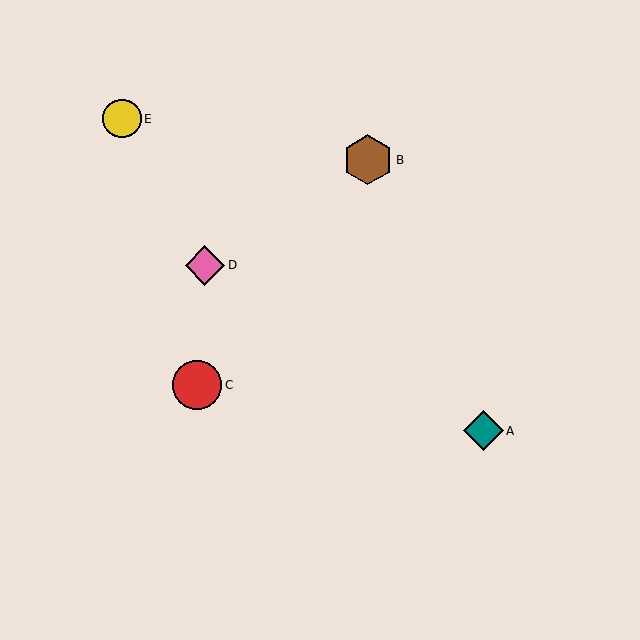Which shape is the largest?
The brown hexagon (labeled B) is the largest.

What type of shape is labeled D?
Shape D is a pink diamond.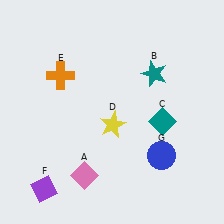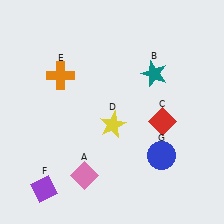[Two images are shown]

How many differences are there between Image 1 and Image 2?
There is 1 difference between the two images.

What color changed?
The diamond (C) changed from teal in Image 1 to red in Image 2.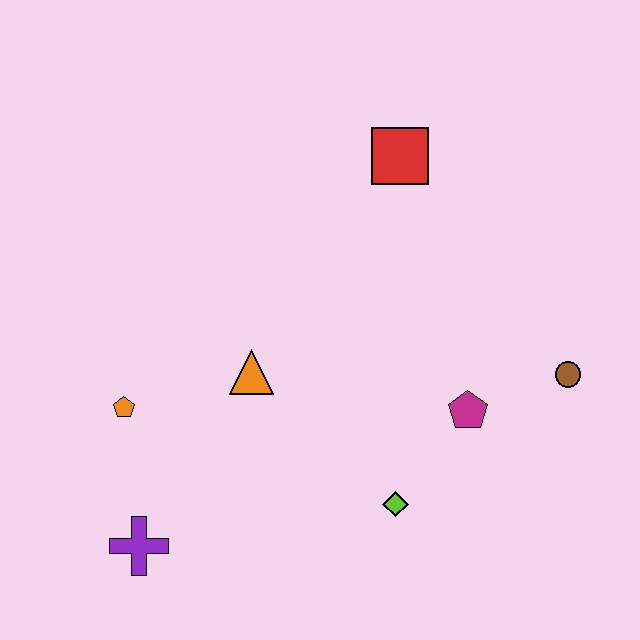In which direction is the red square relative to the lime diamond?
The red square is above the lime diamond.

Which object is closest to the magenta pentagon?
The brown circle is closest to the magenta pentagon.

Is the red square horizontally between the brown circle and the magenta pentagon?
No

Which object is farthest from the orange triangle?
The brown circle is farthest from the orange triangle.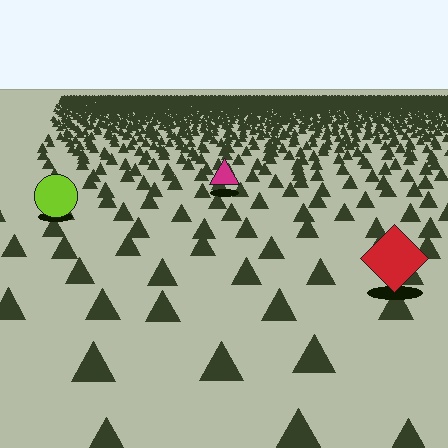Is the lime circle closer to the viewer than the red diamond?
No. The red diamond is closer — you can tell from the texture gradient: the ground texture is coarser near it.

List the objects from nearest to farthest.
From nearest to farthest: the red diamond, the lime circle, the magenta triangle.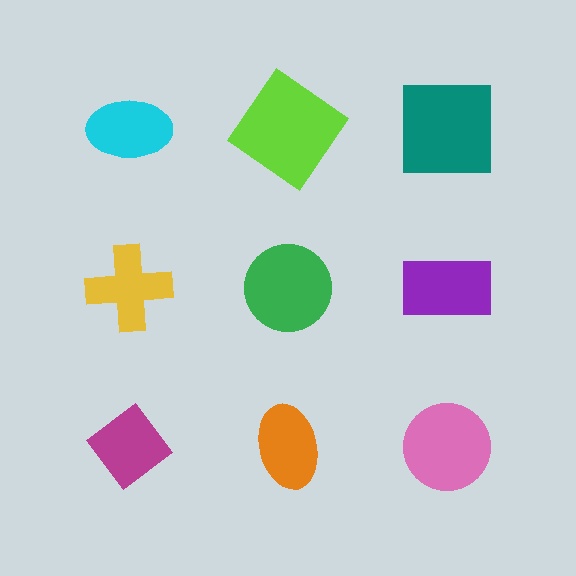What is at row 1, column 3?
A teal square.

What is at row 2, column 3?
A purple rectangle.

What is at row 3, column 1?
A magenta diamond.